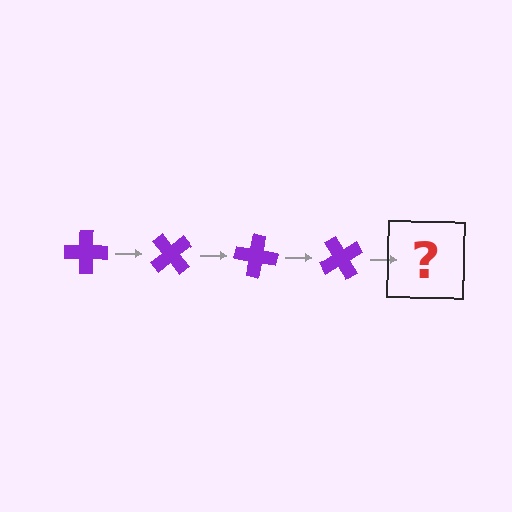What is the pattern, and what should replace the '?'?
The pattern is that the cross rotates 50 degrees each step. The '?' should be a purple cross rotated 200 degrees.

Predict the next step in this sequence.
The next step is a purple cross rotated 200 degrees.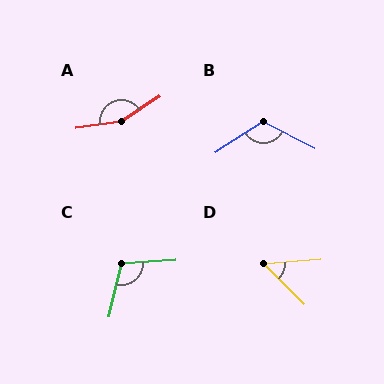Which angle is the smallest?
D, at approximately 49 degrees.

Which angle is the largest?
A, at approximately 155 degrees.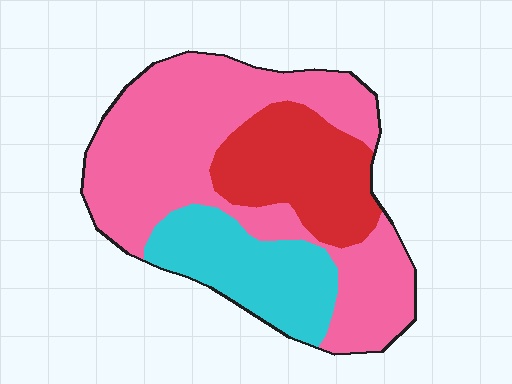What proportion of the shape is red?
Red takes up about one quarter (1/4) of the shape.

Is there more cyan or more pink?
Pink.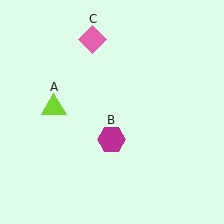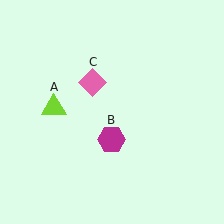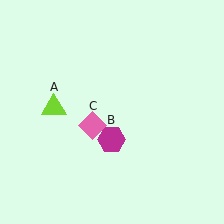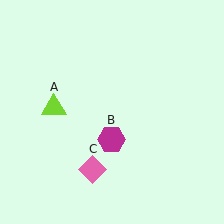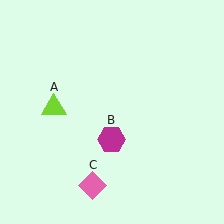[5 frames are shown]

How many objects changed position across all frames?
1 object changed position: pink diamond (object C).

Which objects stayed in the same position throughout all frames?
Lime triangle (object A) and magenta hexagon (object B) remained stationary.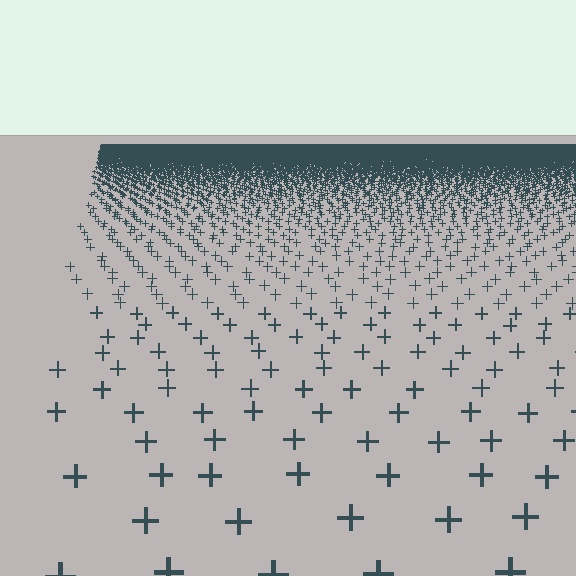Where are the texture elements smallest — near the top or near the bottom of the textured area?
Near the top.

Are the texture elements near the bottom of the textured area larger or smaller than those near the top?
Larger. Near the bottom, elements are closer to the viewer and appear at a bigger on-screen size.